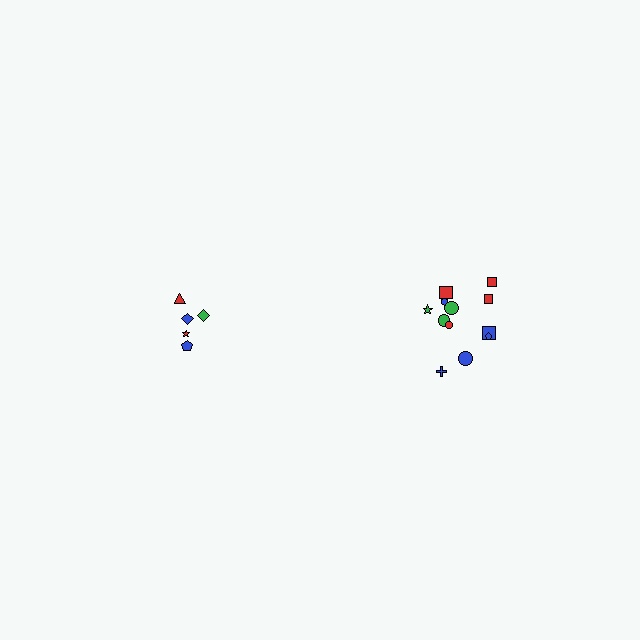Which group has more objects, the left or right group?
The right group.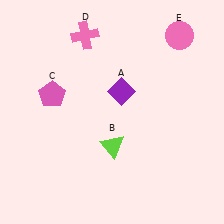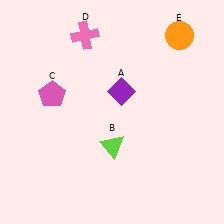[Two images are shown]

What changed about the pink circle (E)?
In Image 1, E is pink. In Image 2, it changed to orange.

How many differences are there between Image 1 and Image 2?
There is 1 difference between the two images.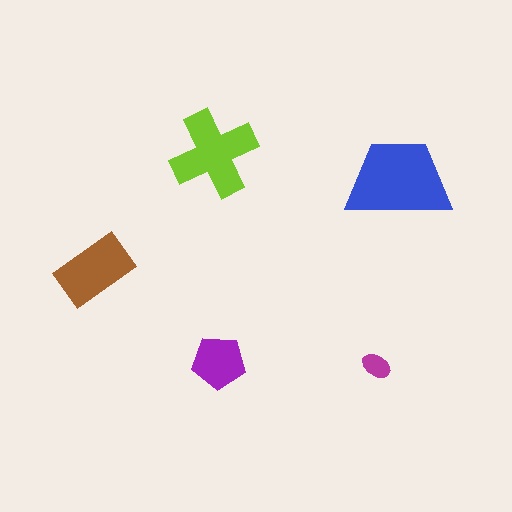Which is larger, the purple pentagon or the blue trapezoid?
The blue trapezoid.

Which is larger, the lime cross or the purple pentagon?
The lime cross.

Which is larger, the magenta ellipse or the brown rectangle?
The brown rectangle.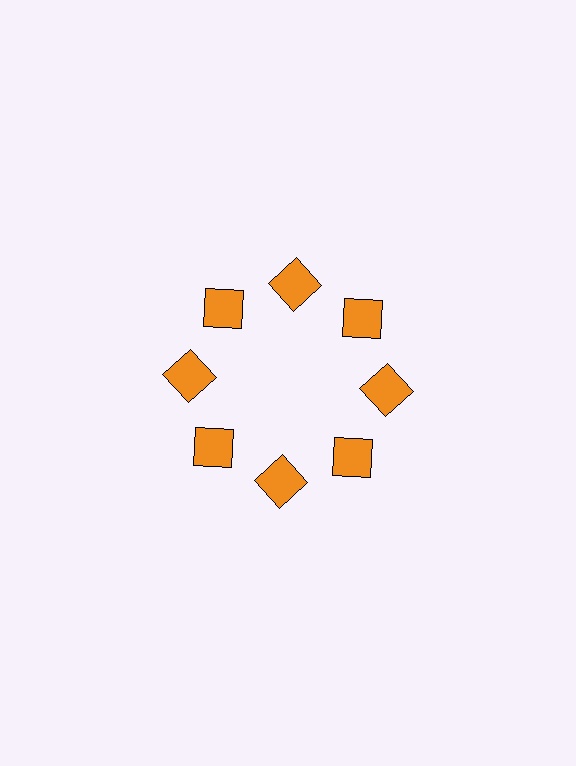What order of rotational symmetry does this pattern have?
This pattern has 8-fold rotational symmetry.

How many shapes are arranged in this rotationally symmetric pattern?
There are 8 shapes, arranged in 8 groups of 1.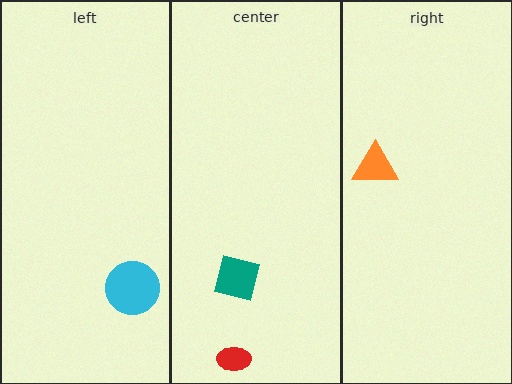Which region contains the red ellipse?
The center region.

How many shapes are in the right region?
1.